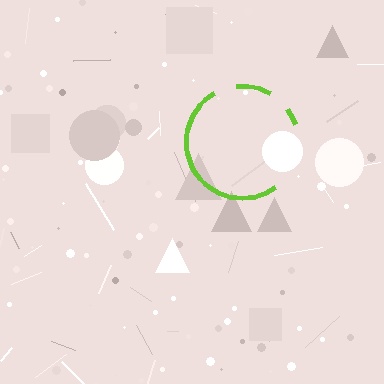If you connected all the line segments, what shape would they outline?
They would outline a circle.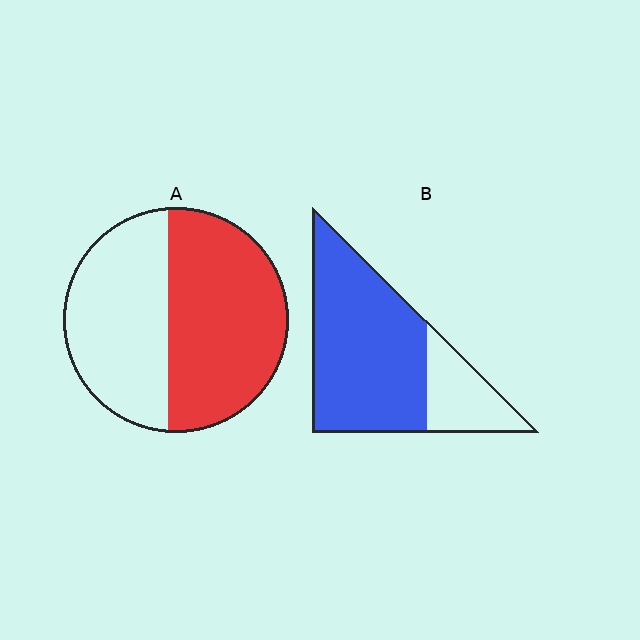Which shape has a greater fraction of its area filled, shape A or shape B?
Shape B.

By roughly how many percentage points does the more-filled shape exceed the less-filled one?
By roughly 20 percentage points (B over A).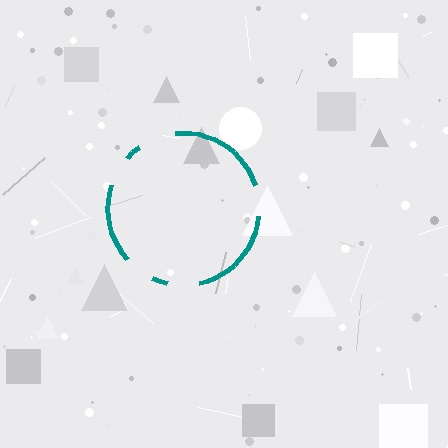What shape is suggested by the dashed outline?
The dashed outline suggests a circle.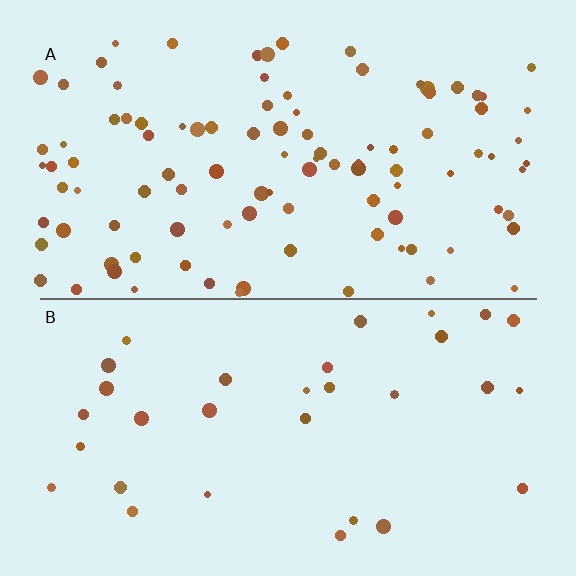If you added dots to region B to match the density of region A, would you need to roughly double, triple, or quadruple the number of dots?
Approximately triple.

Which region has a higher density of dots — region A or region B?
A (the top).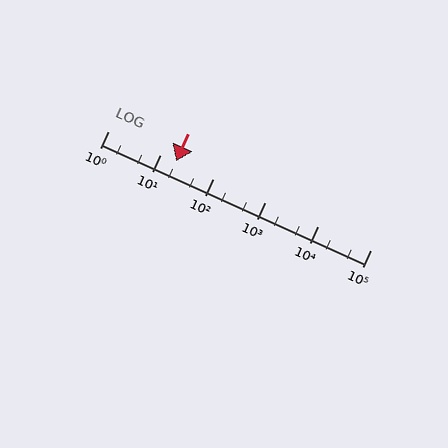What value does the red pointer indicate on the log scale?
The pointer indicates approximately 20.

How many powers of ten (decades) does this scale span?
The scale spans 5 decades, from 1 to 100000.